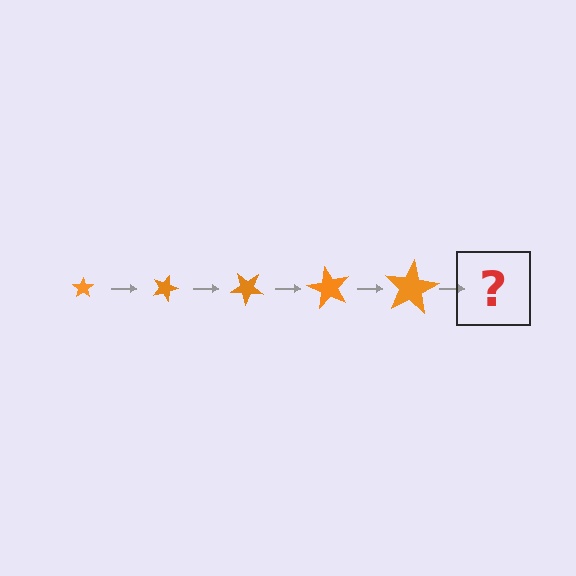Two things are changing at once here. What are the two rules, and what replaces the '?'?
The two rules are that the star grows larger each step and it rotates 20 degrees each step. The '?' should be a star, larger than the previous one and rotated 100 degrees from the start.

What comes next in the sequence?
The next element should be a star, larger than the previous one and rotated 100 degrees from the start.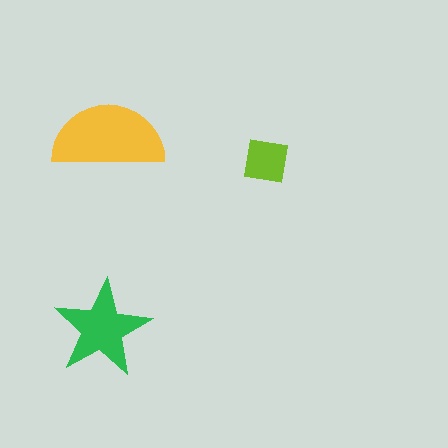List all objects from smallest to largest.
The lime square, the green star, the yellow semicircle.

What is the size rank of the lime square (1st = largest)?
3rd.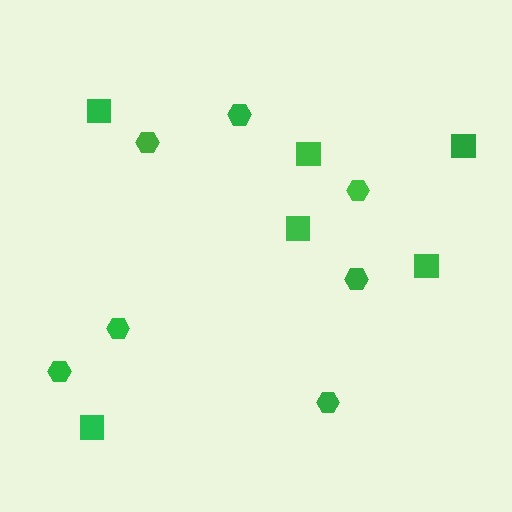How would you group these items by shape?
There are 2 groups: one group of squares (6) and one group of hexagons (7).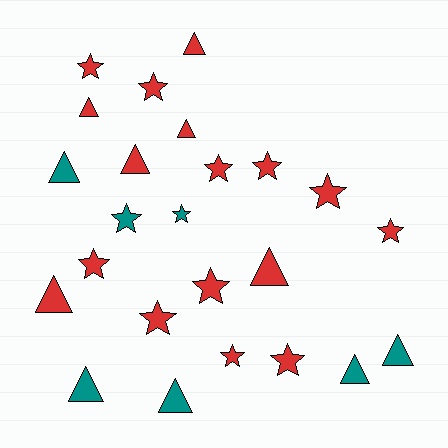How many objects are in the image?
There are 24 objects.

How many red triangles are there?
There are 6 red triangles.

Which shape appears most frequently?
Star, with 13 objects.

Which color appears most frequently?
Red, with 17 objects.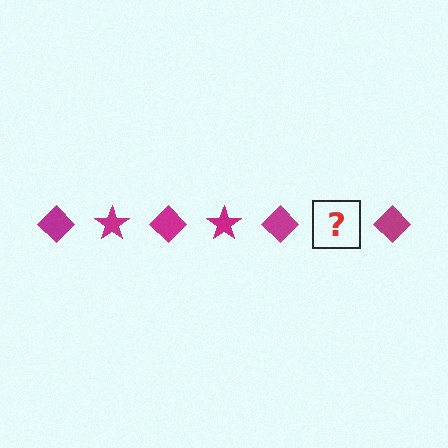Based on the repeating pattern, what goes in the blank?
The blank should be a magenta star.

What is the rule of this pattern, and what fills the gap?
The rule is that the pattern cycles through diamond, star shapes in magenta. The gap should be filled with a magenta star.